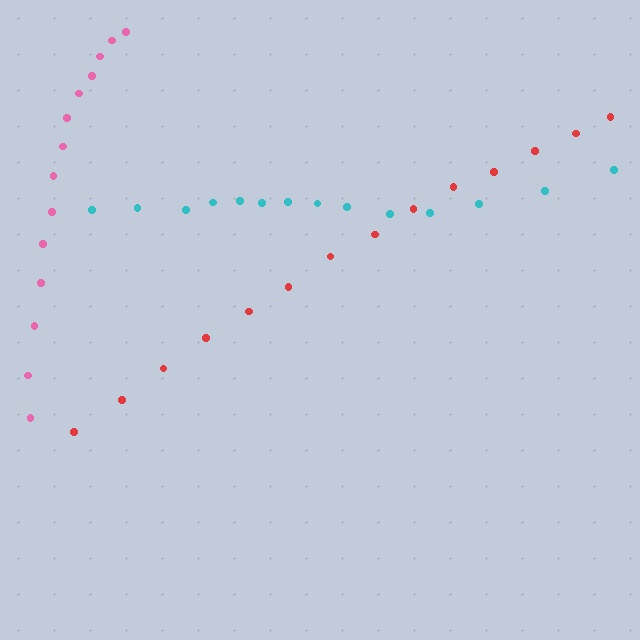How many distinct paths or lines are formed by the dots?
There are 3 distinct paths.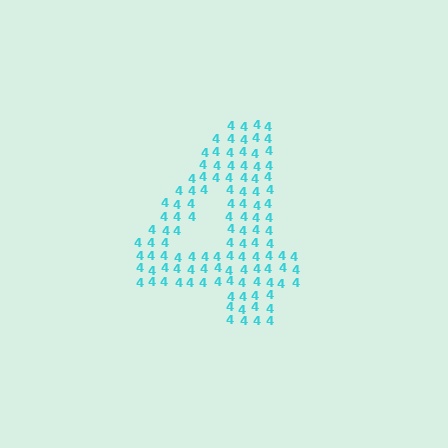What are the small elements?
The small elements are digit 4's.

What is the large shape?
The large shape is the digit 4.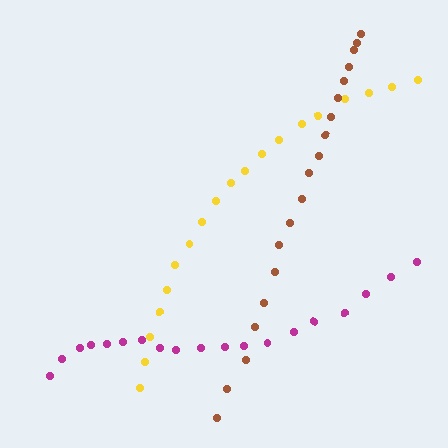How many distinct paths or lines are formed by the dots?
There are 3 distinct paths.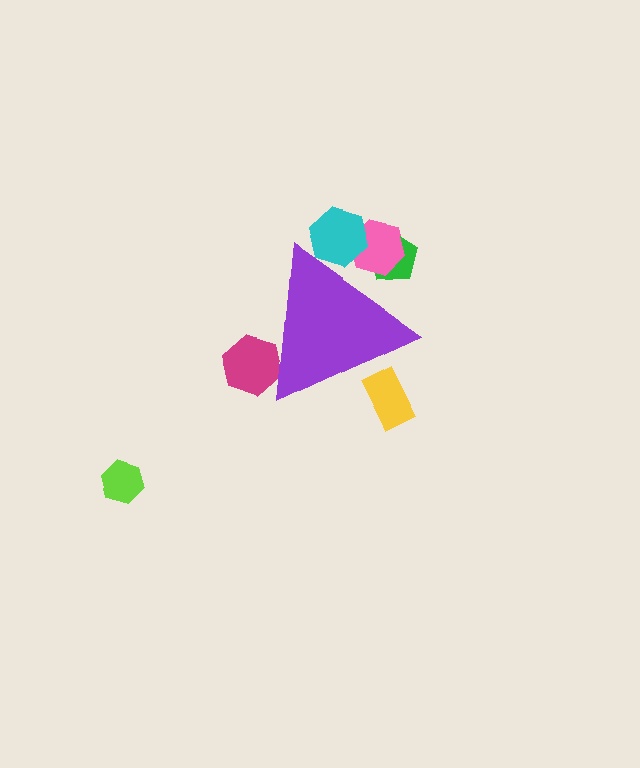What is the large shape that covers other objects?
A purple triangle.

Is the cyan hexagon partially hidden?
Yes, the cyan hexagon is partially hidden behind the purple triangle.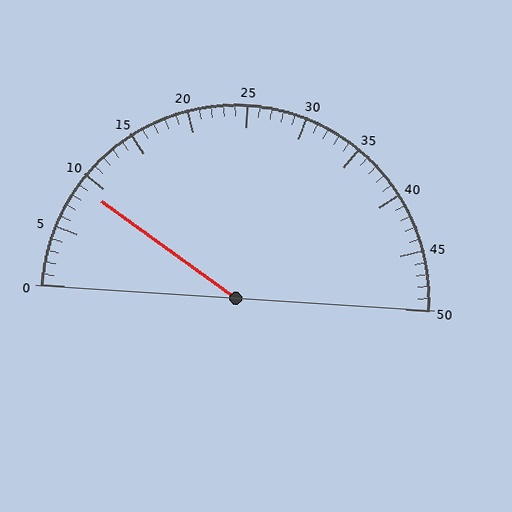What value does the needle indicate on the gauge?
The needle indicates approximately 9.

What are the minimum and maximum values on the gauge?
The gauge ranges from 0 to 50.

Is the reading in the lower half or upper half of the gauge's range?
The reading is in the lower half of the range (0 to 50).